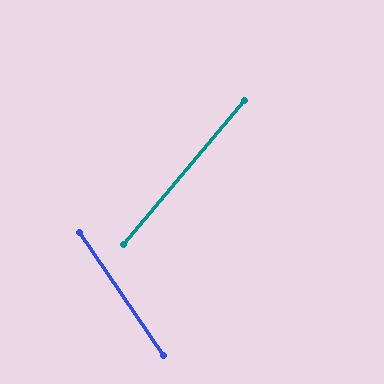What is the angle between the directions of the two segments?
Approximately 74 degrees.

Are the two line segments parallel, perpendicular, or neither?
Neither parallel nor perpendicular — they differ by about 74°.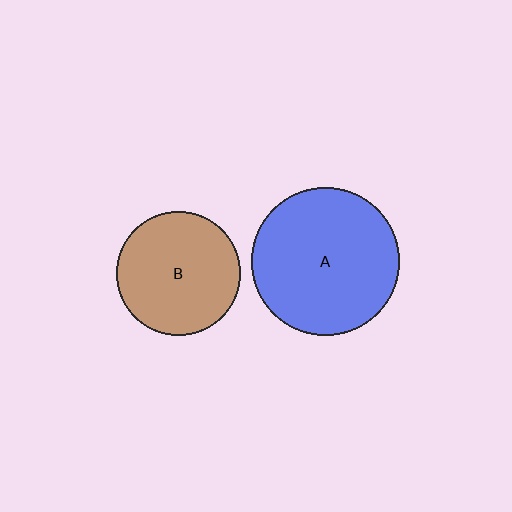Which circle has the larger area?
Circle A (blue).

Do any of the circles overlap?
No, none of the circles overlap.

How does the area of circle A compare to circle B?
Approximately 1.4 times.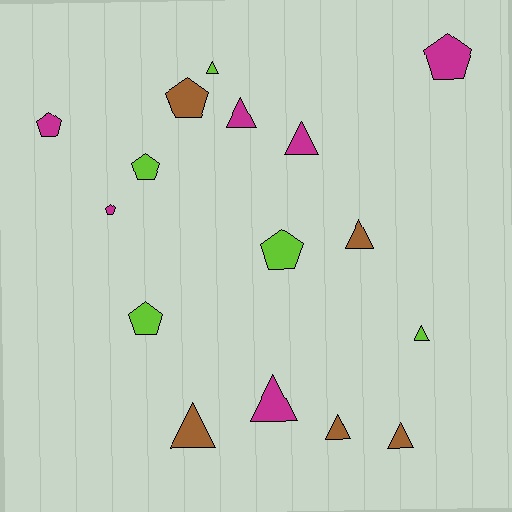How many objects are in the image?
There are 16 objects.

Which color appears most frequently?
Magenta, with 6 objects.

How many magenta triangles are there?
There are 3 magenta triangles.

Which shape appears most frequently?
Triangle, with 9 objects.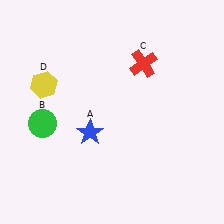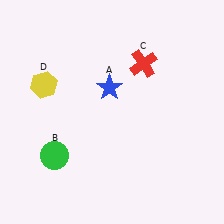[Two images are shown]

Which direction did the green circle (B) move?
The green circle (B) moved down.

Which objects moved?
The objects that moved are: the blue star (A), the green circle (B).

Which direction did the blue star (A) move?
The blue star (A) moved up.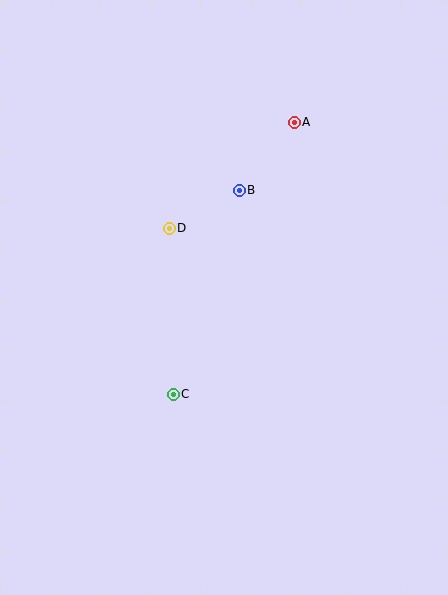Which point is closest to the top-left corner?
Point D is closest to the top-left corner.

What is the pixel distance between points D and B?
The distance between D and B is 80 pixels.